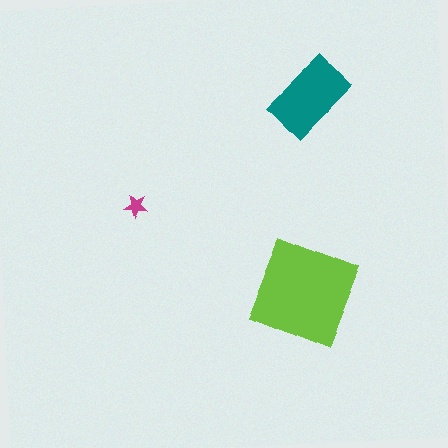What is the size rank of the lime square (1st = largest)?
1st.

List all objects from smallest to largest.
The magenta star, the teal rectangle, the lime square.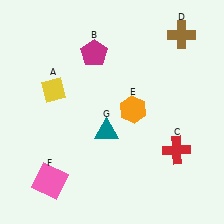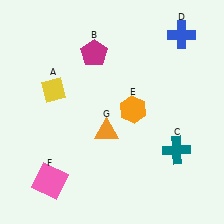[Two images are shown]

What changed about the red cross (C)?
In Image 1, C is red. In Image 2, it changed to teal.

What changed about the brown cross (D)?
In Image 1, D is brown. In Image 2, it changed to blue.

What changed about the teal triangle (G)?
In Image 1, G is teal. In Image 2, it changed to orange.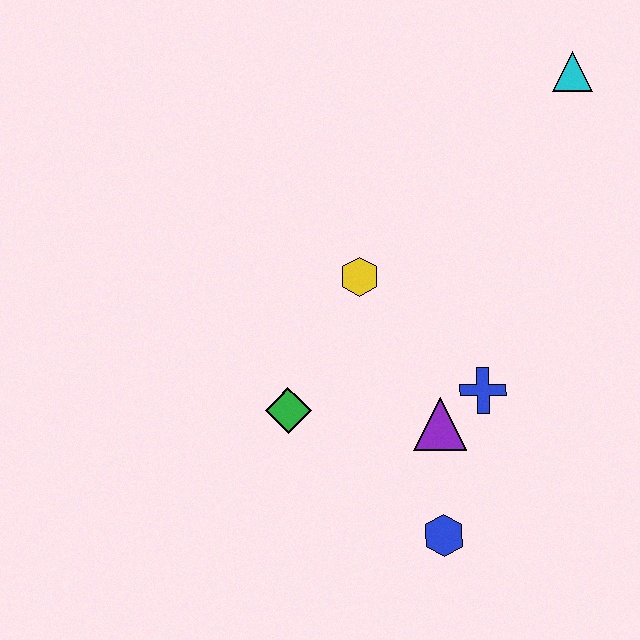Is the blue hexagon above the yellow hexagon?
No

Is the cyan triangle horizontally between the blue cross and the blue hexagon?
No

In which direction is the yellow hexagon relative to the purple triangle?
The yellow hexagon is above the purple triangle.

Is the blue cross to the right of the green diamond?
Yes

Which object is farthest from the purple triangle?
The cyan triangle is farthest from the purple triangle.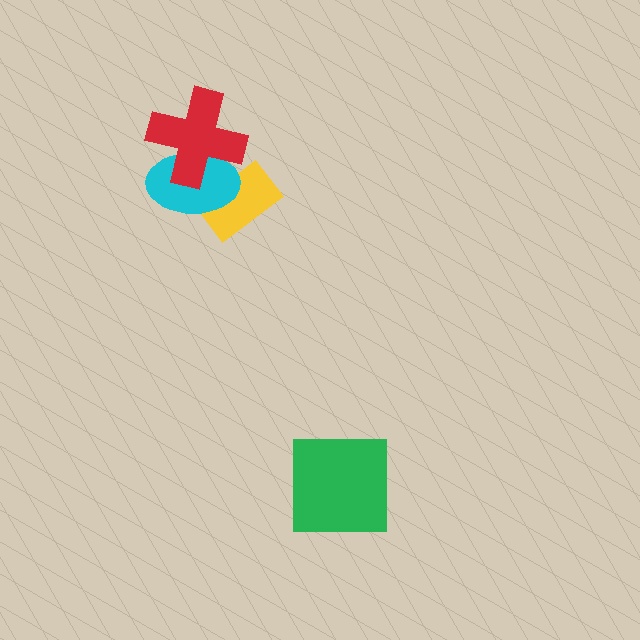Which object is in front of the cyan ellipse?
The red cross is in front of the cyan ellipse.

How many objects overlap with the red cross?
2 objects overlap with the red cross.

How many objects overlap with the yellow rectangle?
2 objects overlap with the yellow rectangle.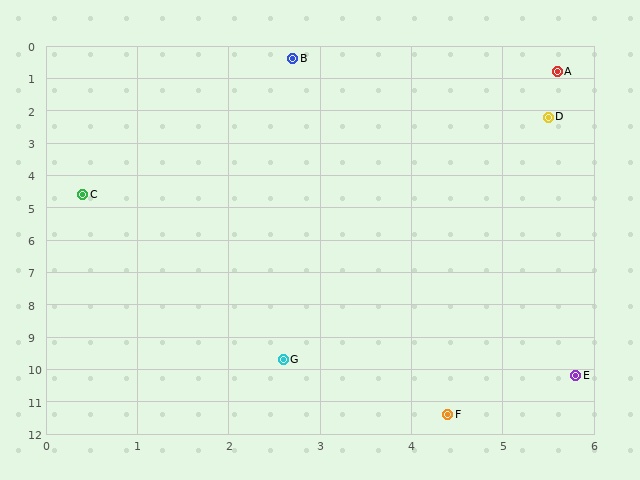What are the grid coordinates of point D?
Point D is at approximately (5.5, 2.2).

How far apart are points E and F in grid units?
Points E and F are about 1.8 grid units apart.